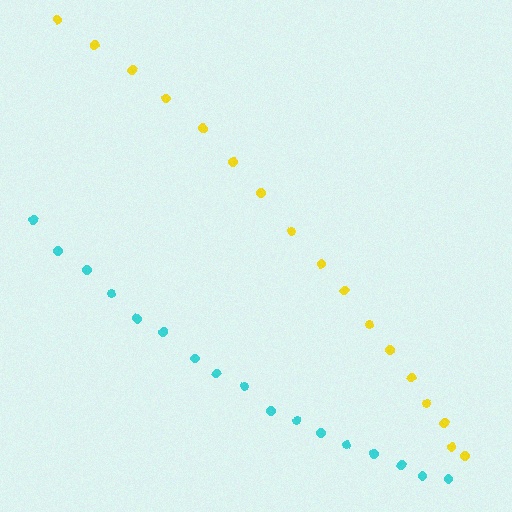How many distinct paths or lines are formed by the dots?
There are 2 distinct paths.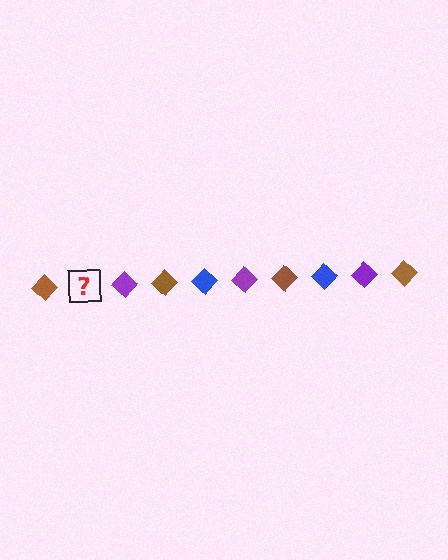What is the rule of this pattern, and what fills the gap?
The rule is that the pattern cycles through brown, blue, purple diamonds. The gap should be filled with a blue diamond.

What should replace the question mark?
The question mark should be replaced with a blue diamond.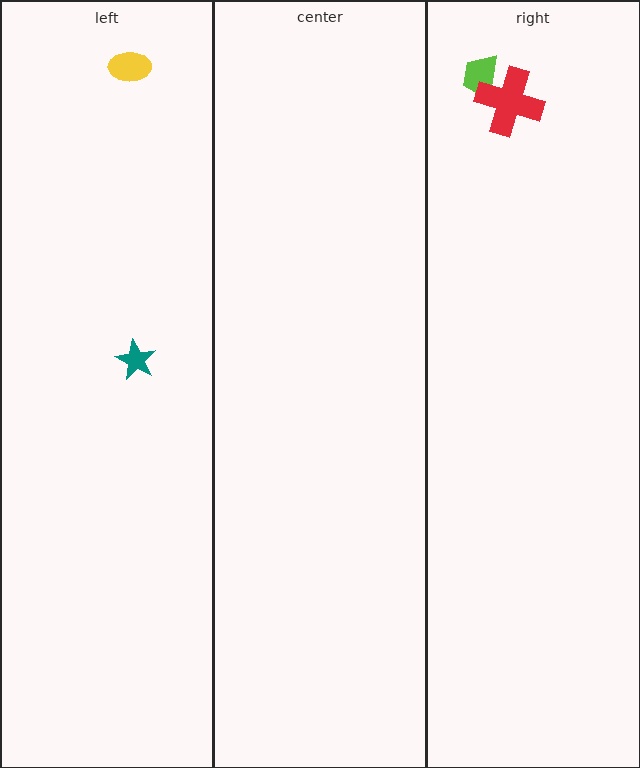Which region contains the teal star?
The left region.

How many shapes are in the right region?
2.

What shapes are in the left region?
The teal star, the yellow ellipse.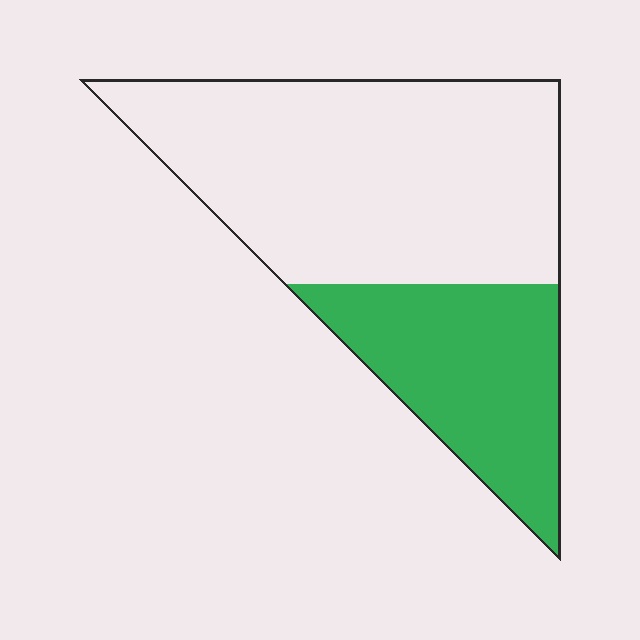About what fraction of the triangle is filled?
About one third (1/3).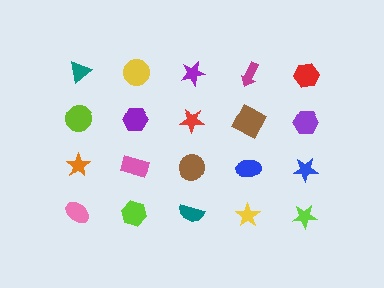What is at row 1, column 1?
A teal triangle.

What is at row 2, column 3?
A red star.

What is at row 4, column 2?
A lime hexagon.